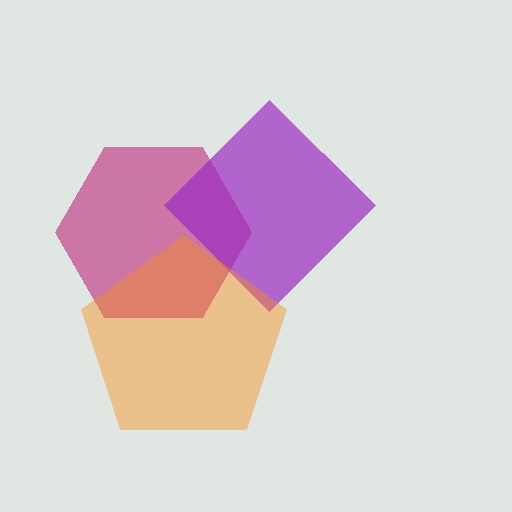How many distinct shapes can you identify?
There are 3 distinct shapes: a magenta hexagon, a purple diamond, an orange pentagon.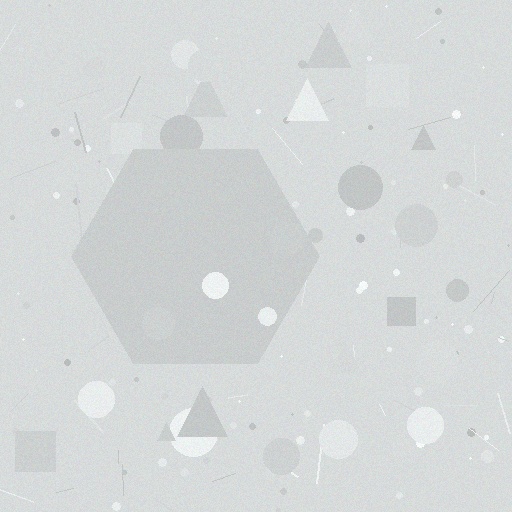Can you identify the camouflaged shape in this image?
The camouflaged shape is a hexagon.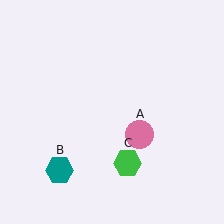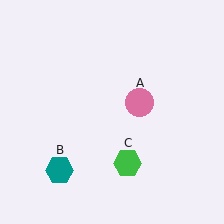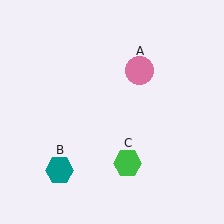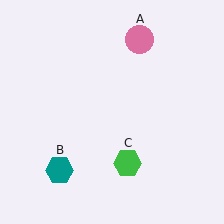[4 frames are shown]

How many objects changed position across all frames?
1 object changed position: pink circle (object A).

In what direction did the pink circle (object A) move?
The pink circle (object A) moved up.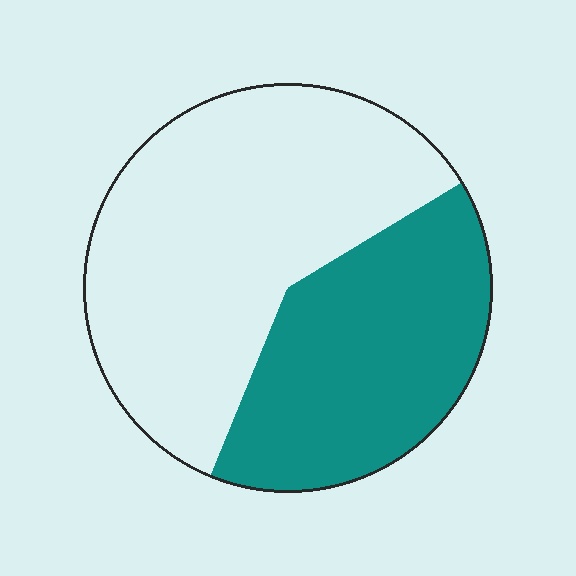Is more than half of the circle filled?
No.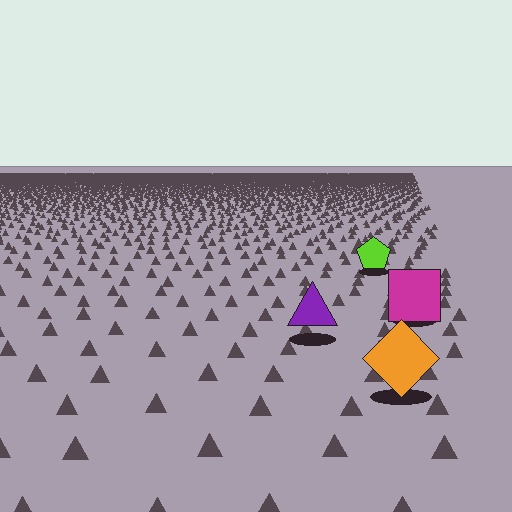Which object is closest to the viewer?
The orange diamond is closest. The texture marks near it are larger and more spread out.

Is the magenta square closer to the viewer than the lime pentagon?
Yes. The magenta square is closer — you can tell from the texture gradient: the ground texture is coarser near it.